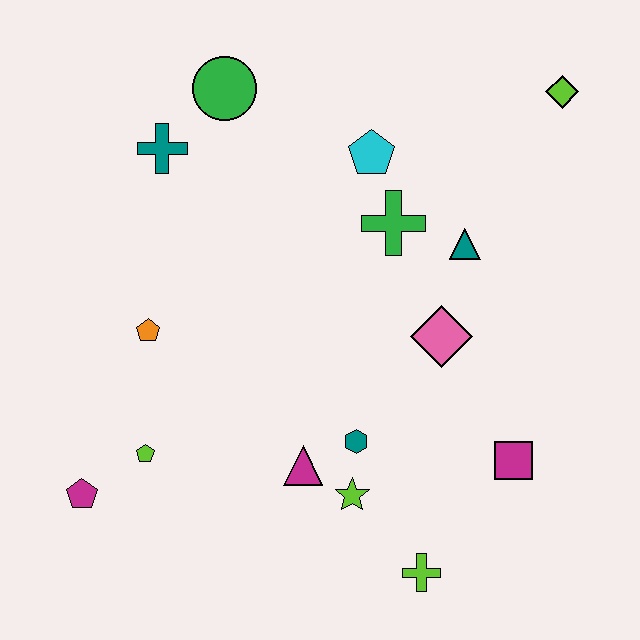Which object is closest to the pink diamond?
The teal triangle is closest to the pink diamond.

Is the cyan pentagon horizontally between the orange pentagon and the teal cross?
No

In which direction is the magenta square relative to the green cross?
The magenta square is below the green cross.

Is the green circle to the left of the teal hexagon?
Yes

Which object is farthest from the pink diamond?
The magenta pentagon is farthest from the pink diamond.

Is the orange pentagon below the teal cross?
Yes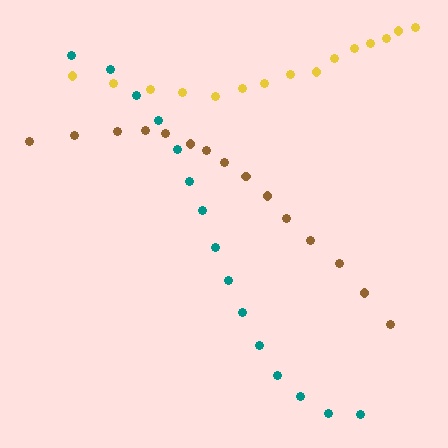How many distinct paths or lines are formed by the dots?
There are 3 distinct paths.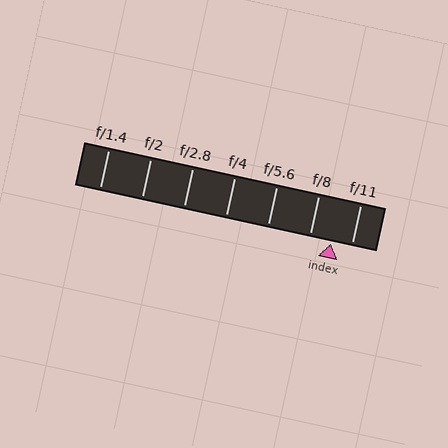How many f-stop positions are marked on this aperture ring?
There are 7 f-stop positions marked.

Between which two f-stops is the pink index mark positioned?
The index mark is between f/8 and f/11.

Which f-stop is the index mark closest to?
The index mark is closest to f/11.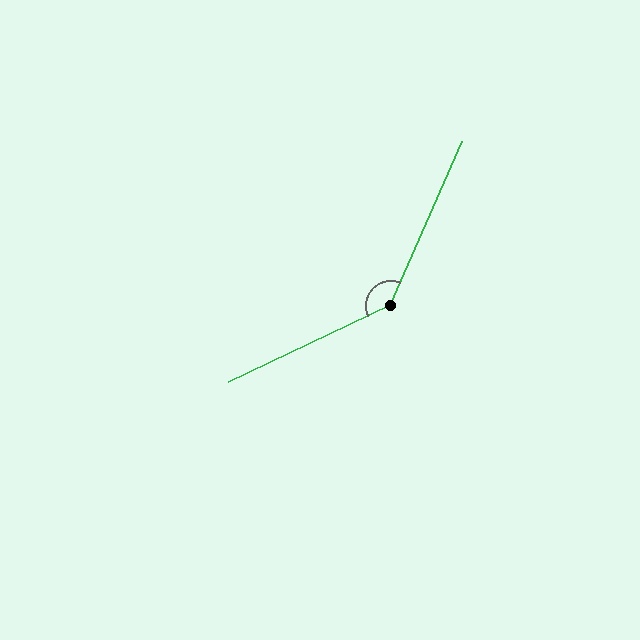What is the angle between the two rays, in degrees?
Approximately 139 degrees.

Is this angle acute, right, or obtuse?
It is obtuse.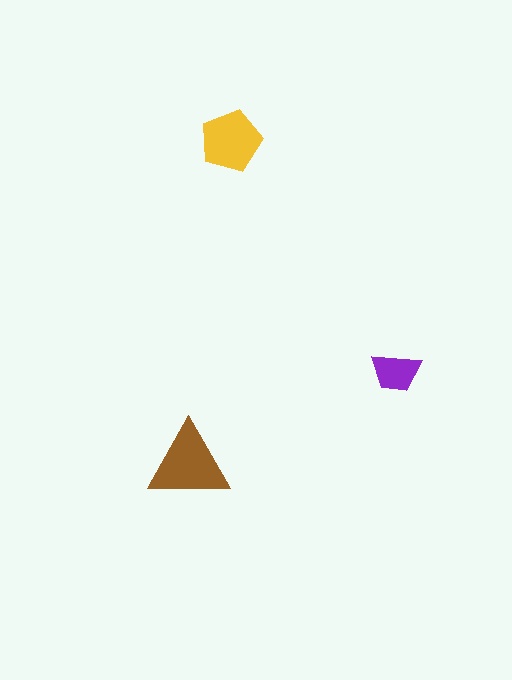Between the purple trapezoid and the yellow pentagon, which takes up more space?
The yellow pentagon.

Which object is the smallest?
The purple trapezoid.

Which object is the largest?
The brown triangle.